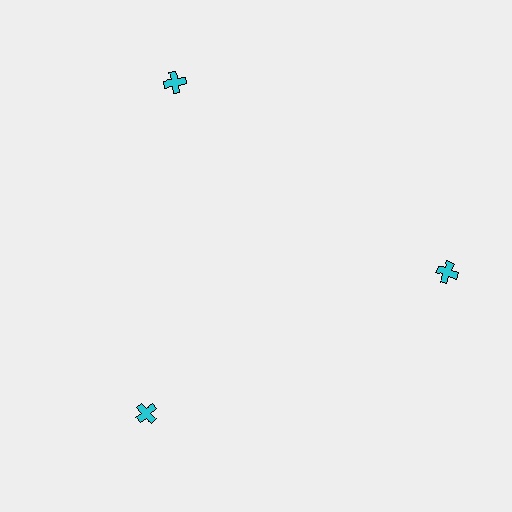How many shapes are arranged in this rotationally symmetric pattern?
There are 3 shapes, arranged in 3 groups of 1.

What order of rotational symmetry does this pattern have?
This pattern has 3-fold rotational symmetry.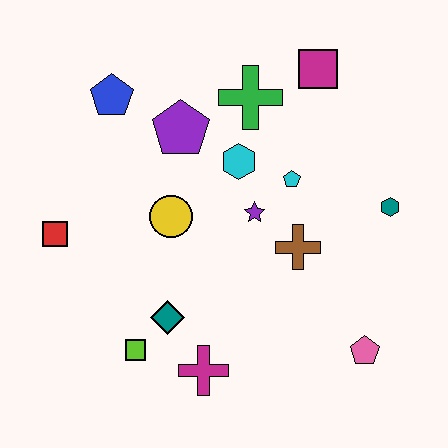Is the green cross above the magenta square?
No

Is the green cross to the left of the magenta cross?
No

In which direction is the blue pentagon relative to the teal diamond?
The blue pentagon is above the teal diamond.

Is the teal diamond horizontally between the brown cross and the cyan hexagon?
No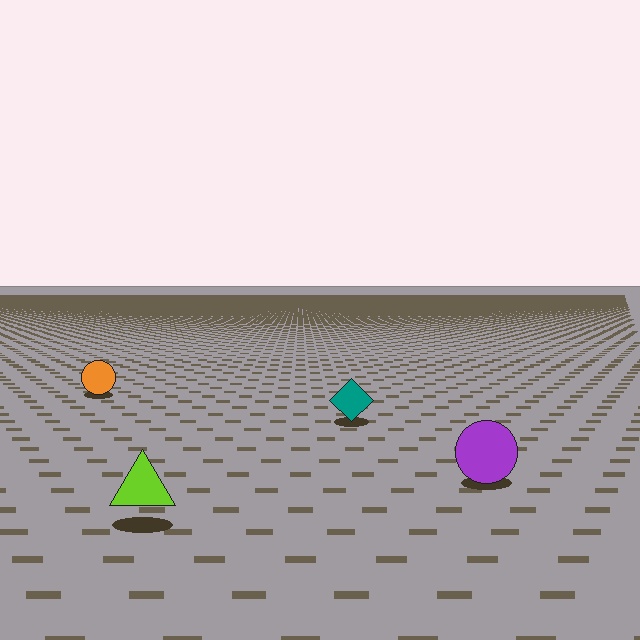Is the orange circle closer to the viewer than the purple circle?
No. The purple circle is closer — you can tell from the texture gradient: the ground texture is coarser near it.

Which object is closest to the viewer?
The lime triangle is closest. The texture marks near it are larger and more spread out.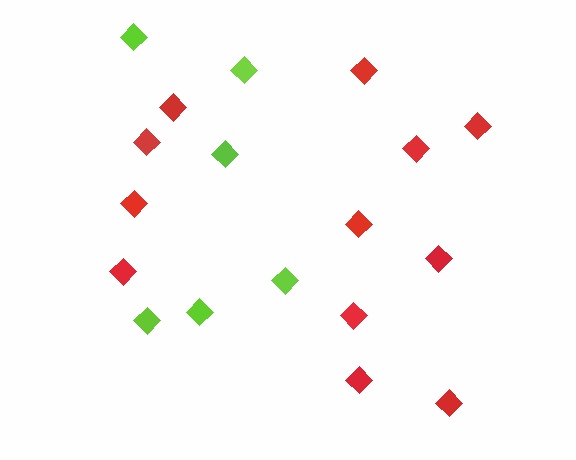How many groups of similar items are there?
There are 2 groups: one group of red diamonds (12) and one group of lime diamonds (6).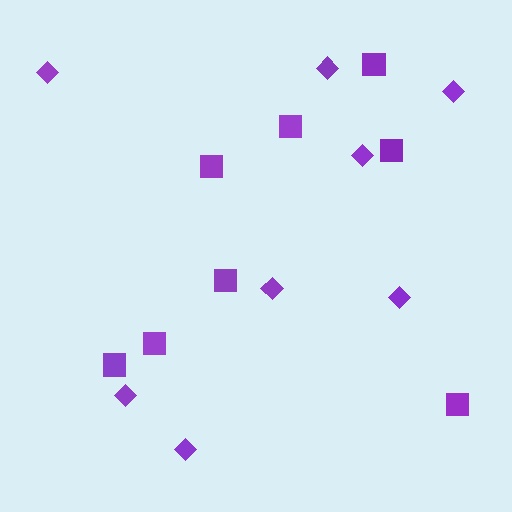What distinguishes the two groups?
There are 2 groups: one group of squares (8) and one group of diamonds (8).